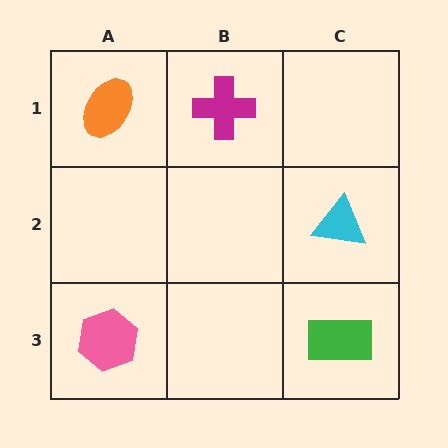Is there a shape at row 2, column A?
No, that cell is empty.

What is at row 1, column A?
An orange ellipse.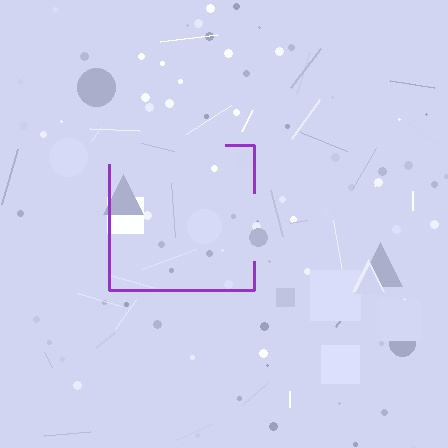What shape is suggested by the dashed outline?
The dashed outline suggests a square.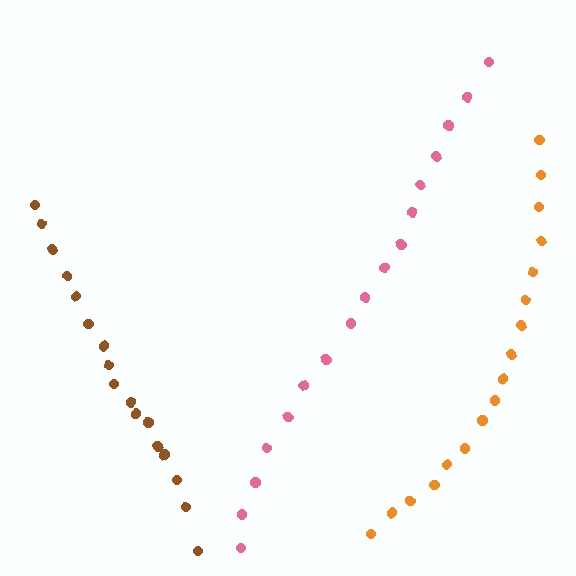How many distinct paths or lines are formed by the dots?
There are 3 distinct paths.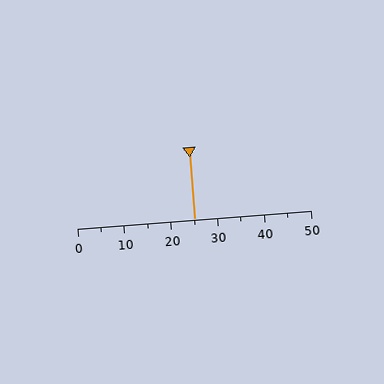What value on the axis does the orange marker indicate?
The marker indicates approximately 25.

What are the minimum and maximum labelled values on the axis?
The axis runs from 0 to 50.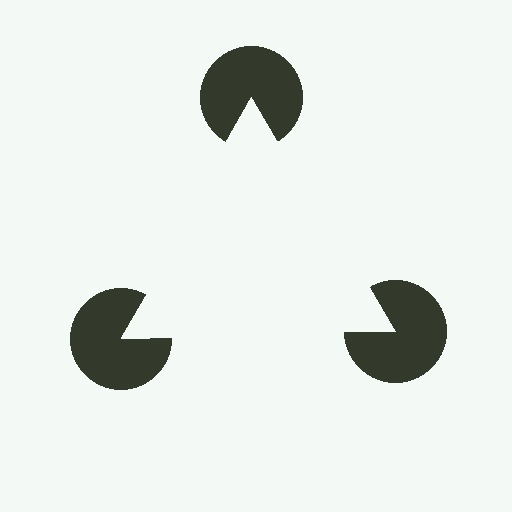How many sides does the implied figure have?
3 sides.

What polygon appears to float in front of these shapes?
An illusory triangle — its edges are inferred from the aligned wedge cuts in the pac-man discs, not physically drawn.